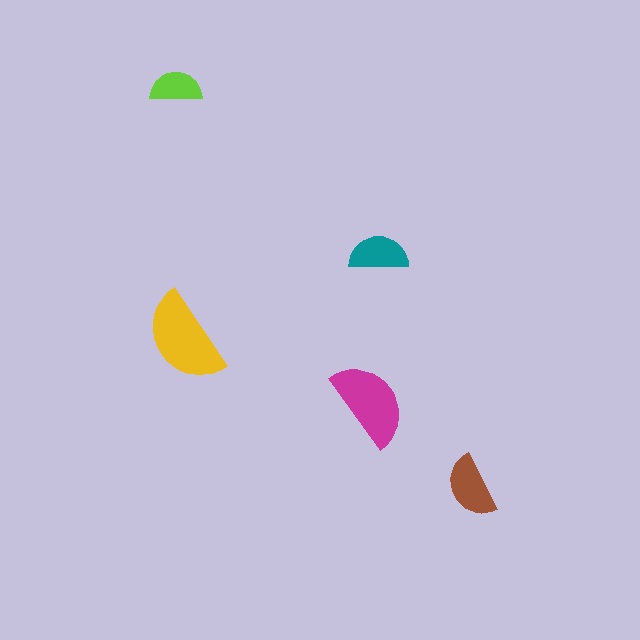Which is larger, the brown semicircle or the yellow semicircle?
The yellow one.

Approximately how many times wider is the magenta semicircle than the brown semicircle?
About 1.5 times wider.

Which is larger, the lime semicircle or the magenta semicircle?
The magenta one.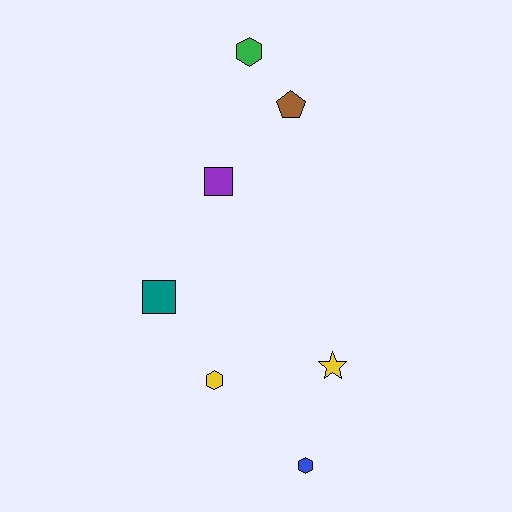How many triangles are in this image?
There are no triangles.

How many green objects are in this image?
There is 1 green object.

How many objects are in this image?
There are 7 objects.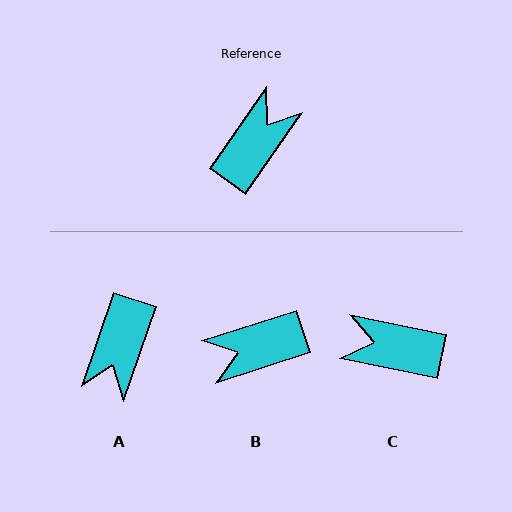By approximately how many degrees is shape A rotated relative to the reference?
Approximately 164 degrees clockwise.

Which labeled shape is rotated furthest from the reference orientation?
A, about 164 degrees away.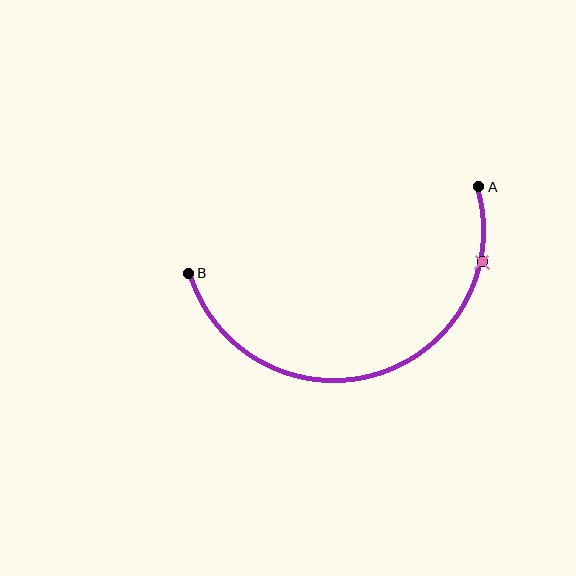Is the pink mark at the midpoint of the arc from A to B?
No. The pink mark lies on the arc but is closer to endpoint A. The arc midpoint would be at the point on the curve equidistant along the arc from both A and B.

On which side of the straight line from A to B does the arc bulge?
The arc bulges below the straight line connecting A and B.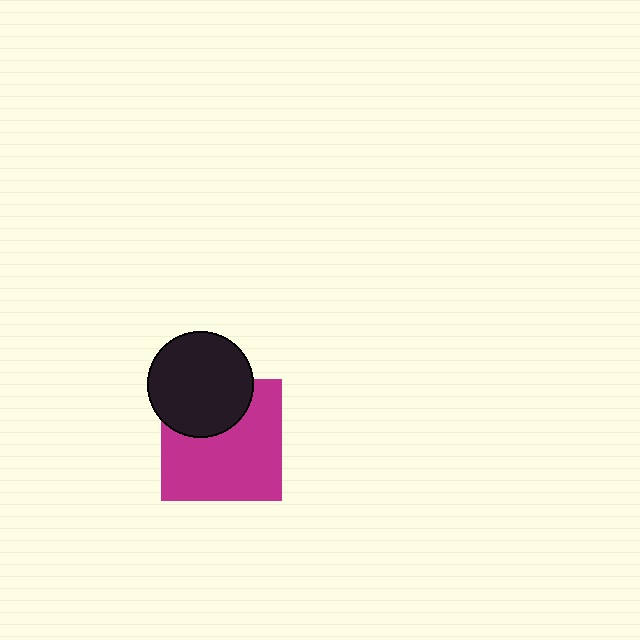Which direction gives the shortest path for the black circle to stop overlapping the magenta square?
Moving up gives the shortest separation.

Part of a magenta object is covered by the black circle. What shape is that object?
It is a square.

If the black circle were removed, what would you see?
You would see the complete magenta square.